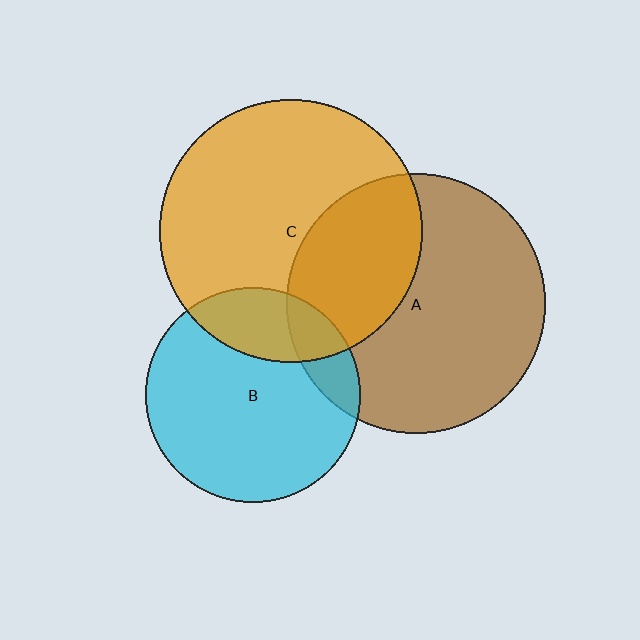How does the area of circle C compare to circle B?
Approximately 1.5 times.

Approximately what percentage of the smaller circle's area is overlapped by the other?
Approximately 25%.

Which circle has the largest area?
Circle C (orange).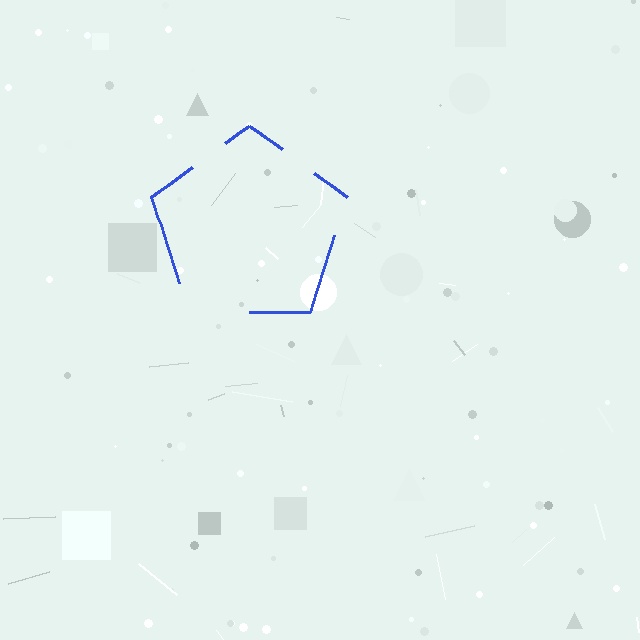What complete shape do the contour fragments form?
The contour fragments form a pentagon.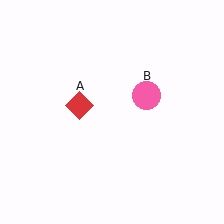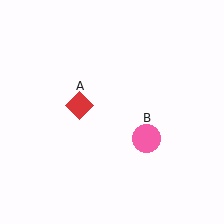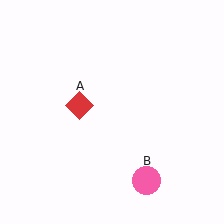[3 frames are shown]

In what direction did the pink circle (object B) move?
The pink circle (object B) moved down.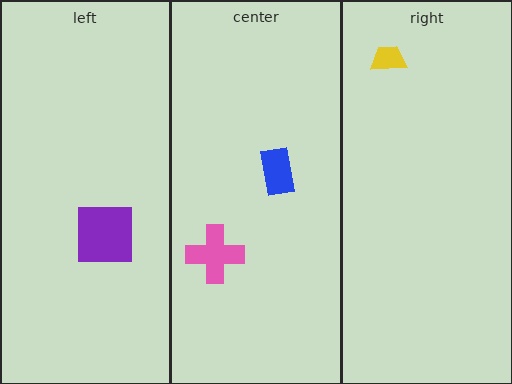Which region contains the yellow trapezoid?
The right region.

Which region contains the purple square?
The left region.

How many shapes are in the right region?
1.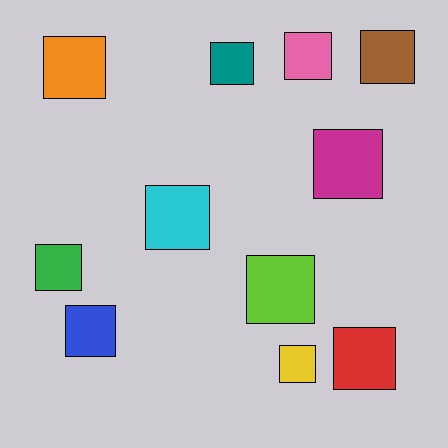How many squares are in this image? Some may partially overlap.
There are 11 squares.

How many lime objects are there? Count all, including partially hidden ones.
There is 1 lime object.